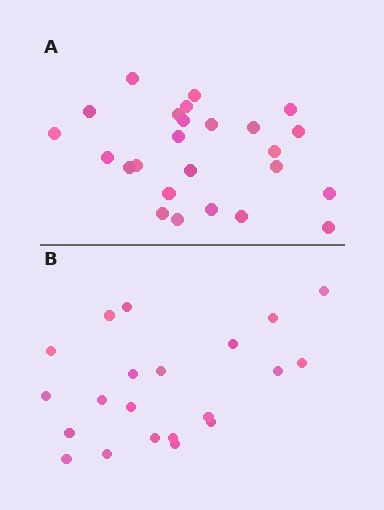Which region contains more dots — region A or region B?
Region A (the top region) has more dots.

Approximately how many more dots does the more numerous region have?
Region A has about 4 more dots than region B.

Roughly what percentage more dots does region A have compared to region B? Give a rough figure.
About 20% more.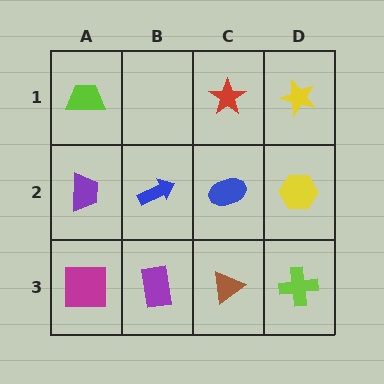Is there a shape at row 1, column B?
No, that cell is empty.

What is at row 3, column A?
A magenta square.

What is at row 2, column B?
A blue arrow.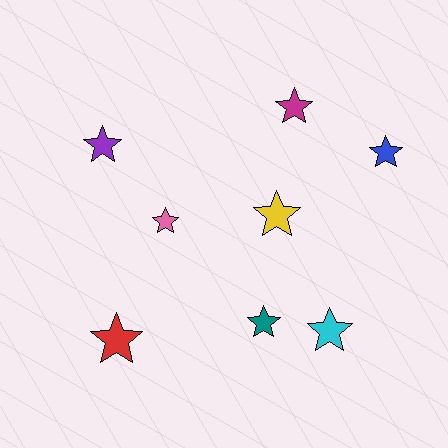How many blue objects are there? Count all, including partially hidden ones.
There is 1 blue object.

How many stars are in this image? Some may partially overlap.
There are 8 stars.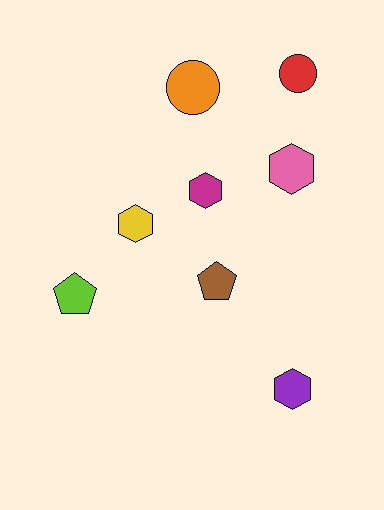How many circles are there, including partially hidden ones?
There are 2 circles.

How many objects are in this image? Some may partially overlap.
There are 8 objects.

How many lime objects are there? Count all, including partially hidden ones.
There is 1 lime object.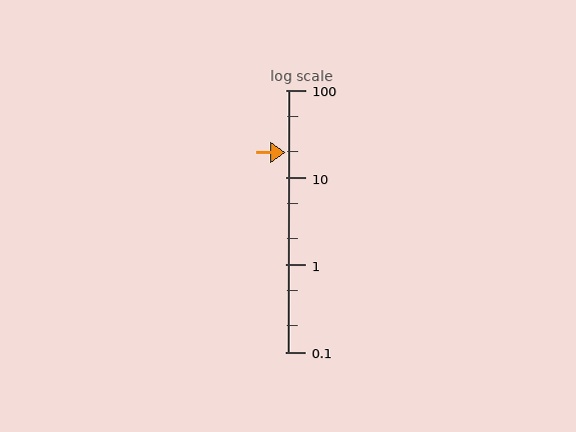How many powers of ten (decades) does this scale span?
The scale spans 3 decades, from 0.1 to 100.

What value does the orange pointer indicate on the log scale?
The pointer indicates approximately 19.